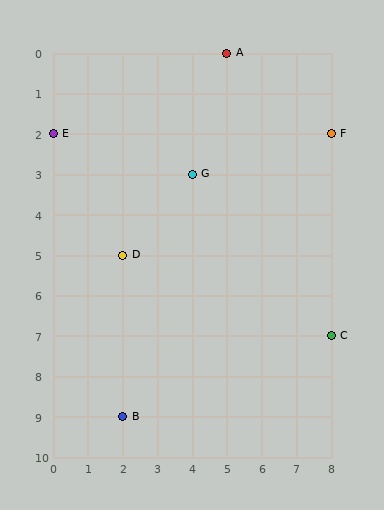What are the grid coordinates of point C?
Point C is at grid coordinates (8, 7).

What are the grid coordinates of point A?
Point A is at grid coordinates (5, 0).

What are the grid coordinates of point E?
Point E is at grid coordinates (0, 2).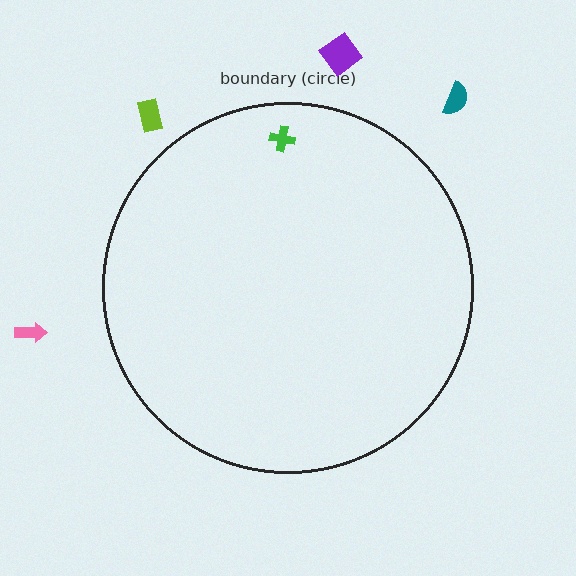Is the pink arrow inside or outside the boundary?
Outside.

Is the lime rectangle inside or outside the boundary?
Outside.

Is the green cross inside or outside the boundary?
Inside.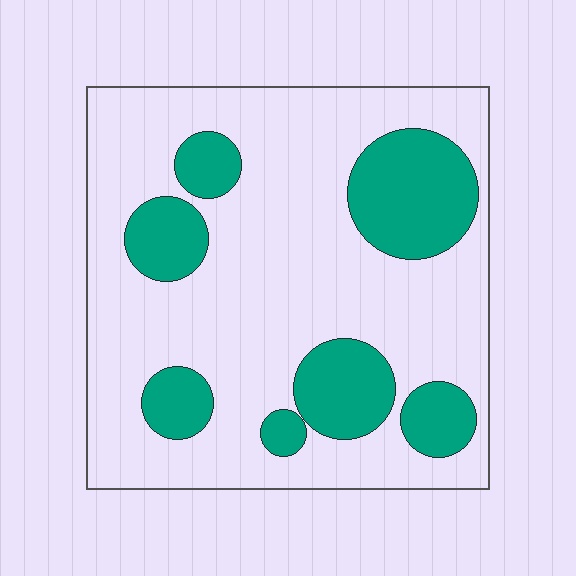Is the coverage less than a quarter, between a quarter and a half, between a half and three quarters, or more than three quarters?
Between a quarter and a half.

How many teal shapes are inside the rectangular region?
7.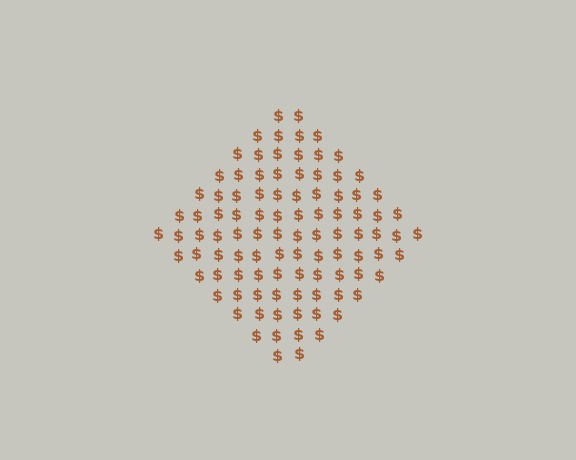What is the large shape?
The large shape is a diamond.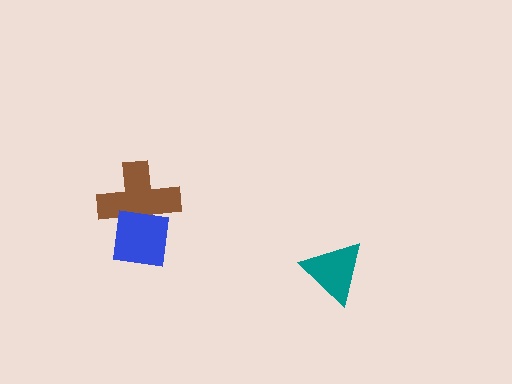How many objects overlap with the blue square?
1 object overlaps with the blue square.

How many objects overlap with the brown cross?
1 object overlaps with the brown cross.